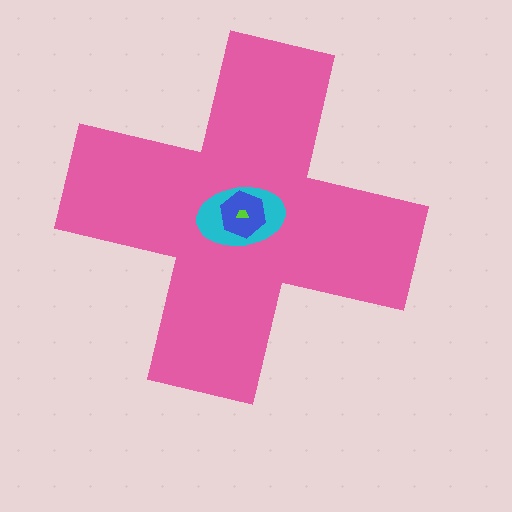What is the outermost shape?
The pink cross.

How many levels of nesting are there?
4.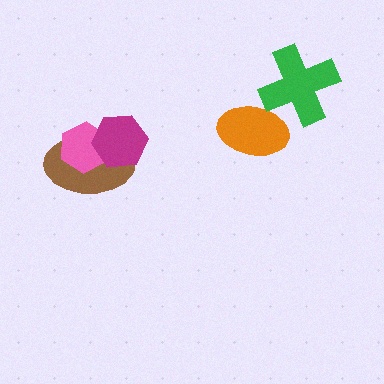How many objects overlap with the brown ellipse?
2 objects overlap with the brown ellipse.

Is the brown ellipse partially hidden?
Yes, it is partially covered by another shape.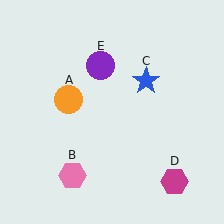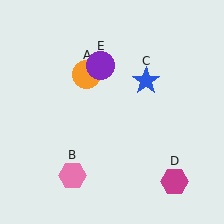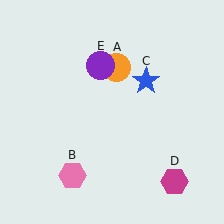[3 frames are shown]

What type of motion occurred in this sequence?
The orange circle (object A) rotated clockwise around the center of the scene.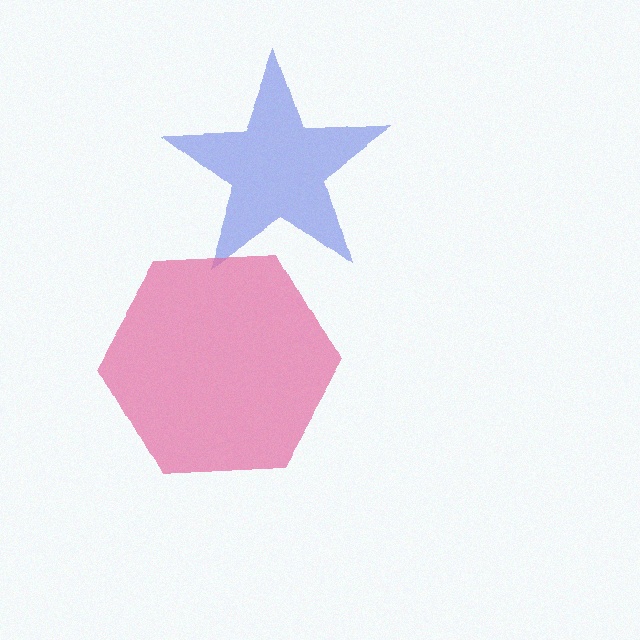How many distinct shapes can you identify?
There are 2 distinct shapes: a blue star, a pink hexagon.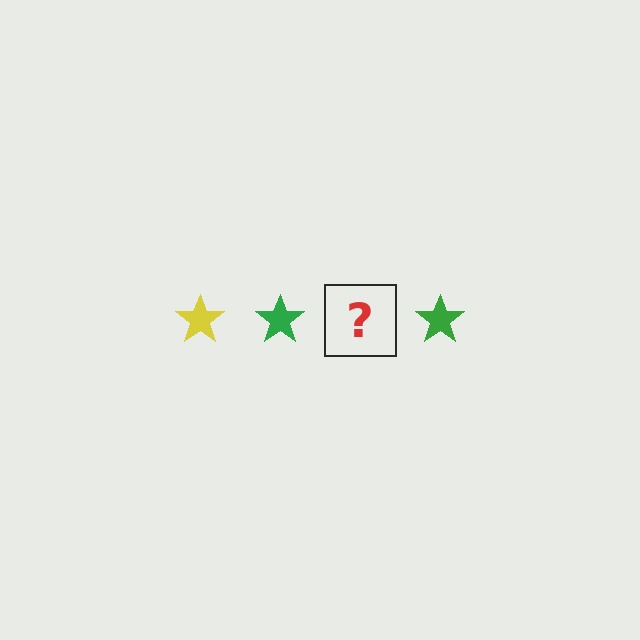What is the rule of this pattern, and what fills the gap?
The rule is that the pattern cycles through yellow, green stars. The gap should be filled with a yellow star.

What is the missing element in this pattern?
The missing element is a yellow star.